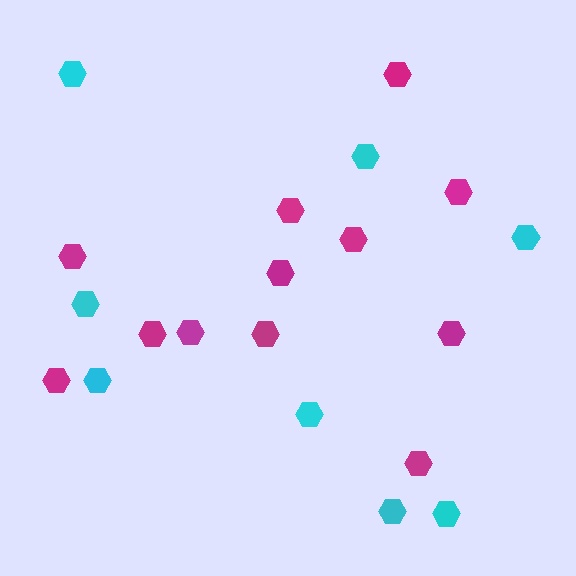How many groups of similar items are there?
There are 2 groups: one group of magenta hexagons (12) and one group of cyan hexagons (8).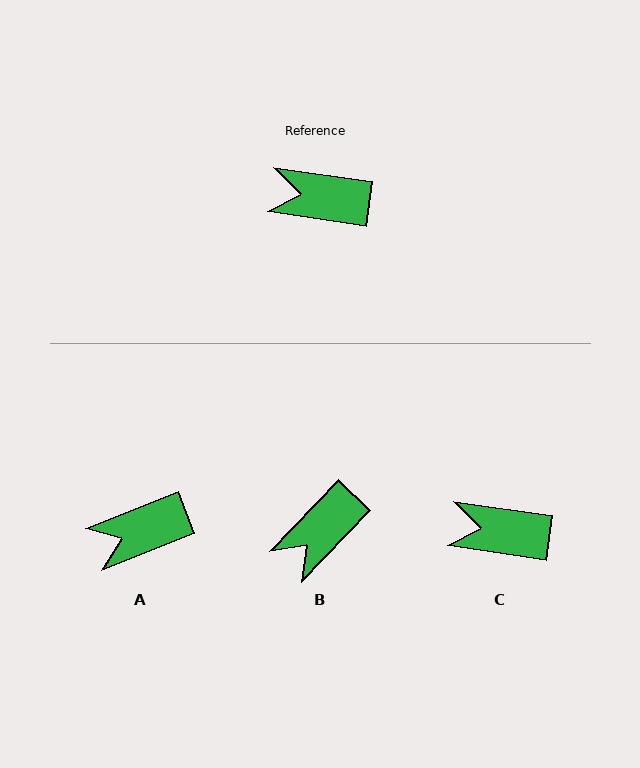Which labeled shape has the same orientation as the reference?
C.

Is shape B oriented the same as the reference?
No, it is off by about 54 degrees.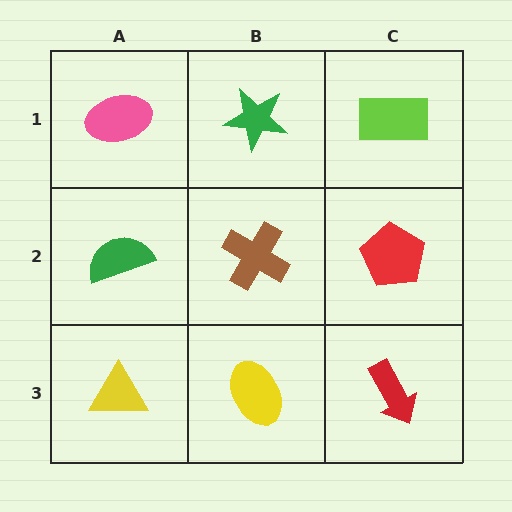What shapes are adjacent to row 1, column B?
A brown cross (row 2, column B), a pink ellipse (row 1, column A), a lime rectangle (row 1, column C).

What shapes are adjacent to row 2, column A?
A pink ellipse (row 1, column A), a yellow triangle (row 3, column A), a brown cross (row 2, column B).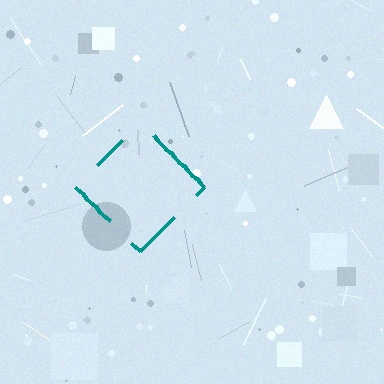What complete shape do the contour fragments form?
The contour fragments form a diamond.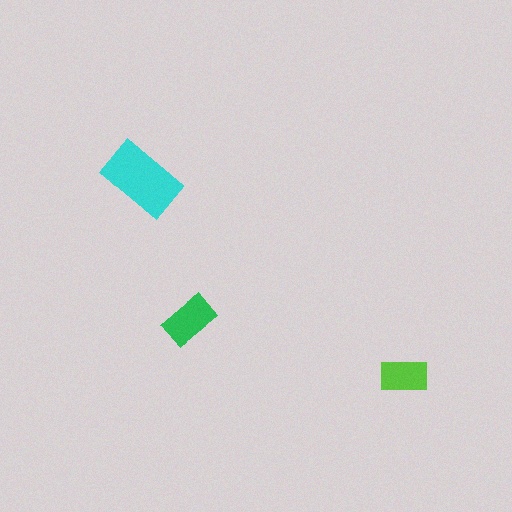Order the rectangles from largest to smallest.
the cyan one, the green one, the lime one.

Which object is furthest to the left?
The cyan rectangle is leftmost.